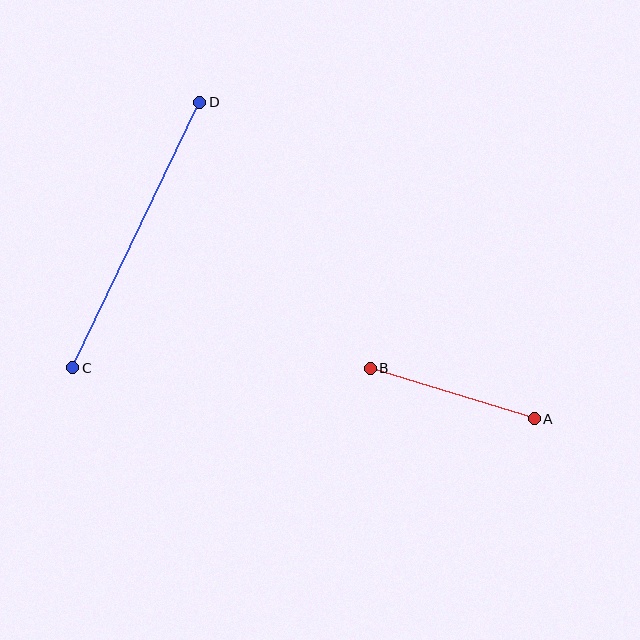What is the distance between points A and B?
The distance is approximately 172 pixels.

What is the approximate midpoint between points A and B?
The midpoint is at approximately (452, 394) pixels.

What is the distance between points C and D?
The distance is approximately 294 pixels.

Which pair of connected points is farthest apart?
Points C and D are farthest apart.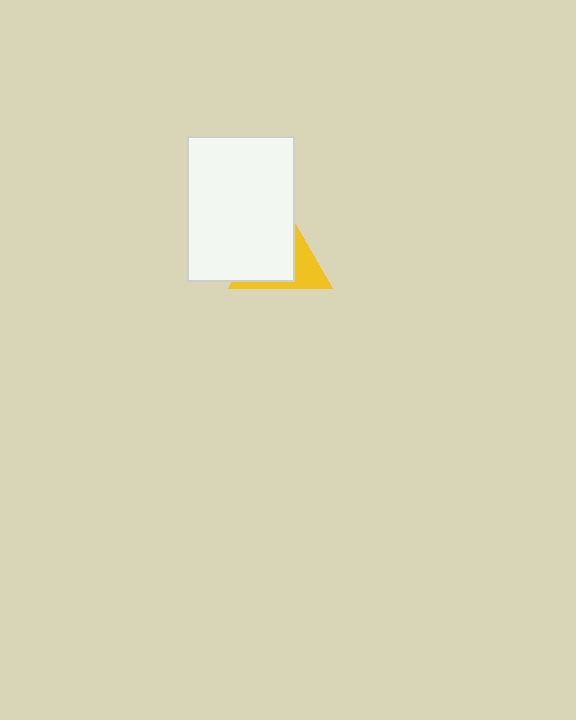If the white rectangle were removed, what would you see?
You would see the complete yellow triangle.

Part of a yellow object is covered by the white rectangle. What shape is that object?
It is a triangle.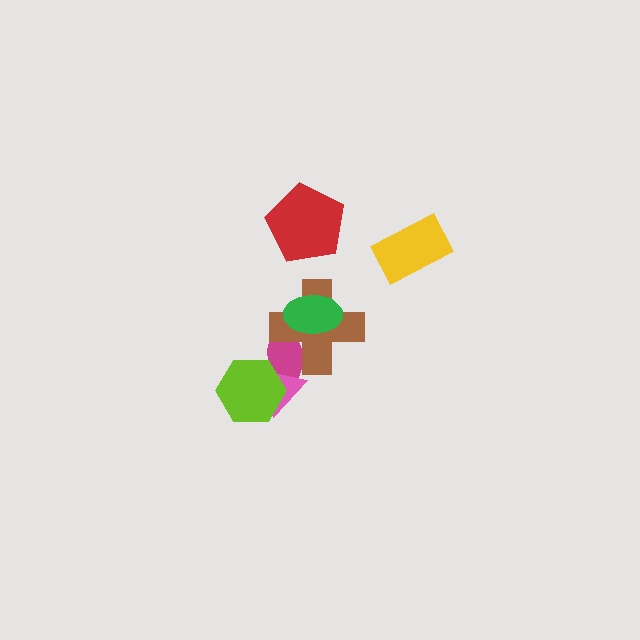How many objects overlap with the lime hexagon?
2 objects overlap with the lime hexagon.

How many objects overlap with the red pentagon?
0 objects overlap with the red pentagon.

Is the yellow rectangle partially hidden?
No, no other shape covers it.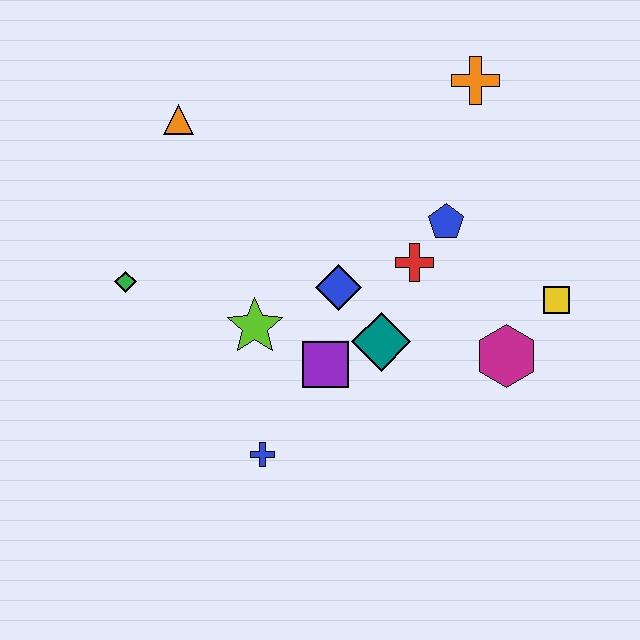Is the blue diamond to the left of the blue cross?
No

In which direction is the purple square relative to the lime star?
The purple square is to the right of the lime star.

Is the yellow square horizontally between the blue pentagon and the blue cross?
No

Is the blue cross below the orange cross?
Yes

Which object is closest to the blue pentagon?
The red cross is closest to the blue pentagon.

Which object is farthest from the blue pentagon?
The green diamond is farthest from the blue pentagon.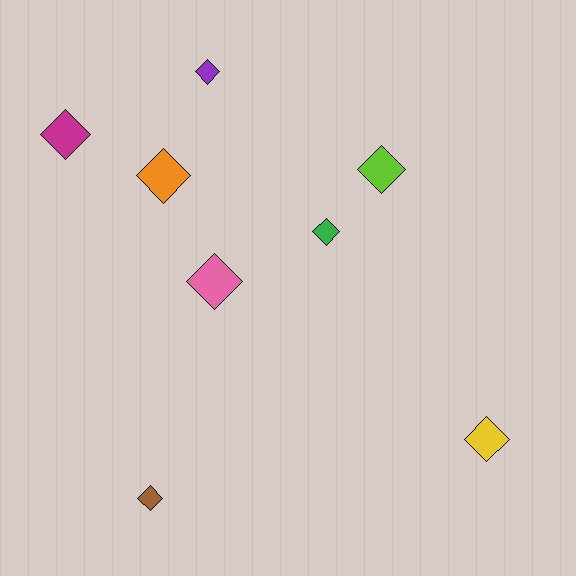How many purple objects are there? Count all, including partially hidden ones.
There is 1 purple object.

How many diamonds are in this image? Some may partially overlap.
There are 8 diamonds.